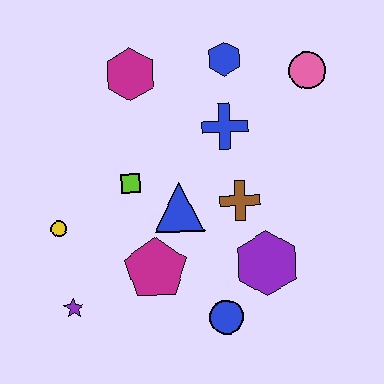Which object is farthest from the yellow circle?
The pink circle is farthest from the yellow circle.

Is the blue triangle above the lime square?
No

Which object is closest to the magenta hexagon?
The blue hexagon is closest to the magenta hexagon.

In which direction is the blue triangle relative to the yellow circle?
The blue triangle is to the right of the yellow circle.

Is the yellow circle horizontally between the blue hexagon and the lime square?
No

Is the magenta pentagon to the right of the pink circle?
No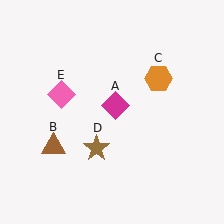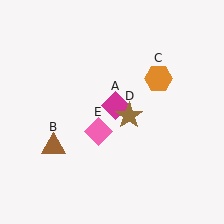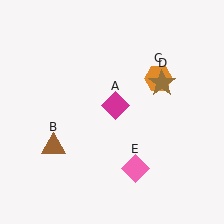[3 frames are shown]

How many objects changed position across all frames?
2 objects changed position: brown star (object D), pink diamond (object E).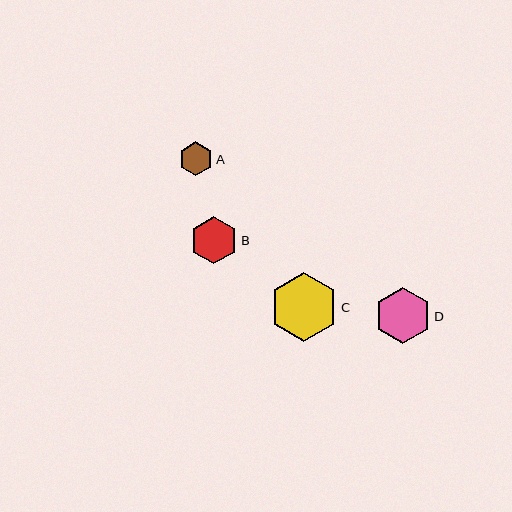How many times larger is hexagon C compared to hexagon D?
Hexagon C is approximately 1.2 times the size of hexagon D.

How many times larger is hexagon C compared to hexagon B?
Hexagon C is approximately 1.4 times the size of hexagon B.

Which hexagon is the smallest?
Hexagon A is the smallest with a size of approximately 34 pixels.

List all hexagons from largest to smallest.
From largest to smallest: C, D, B, A.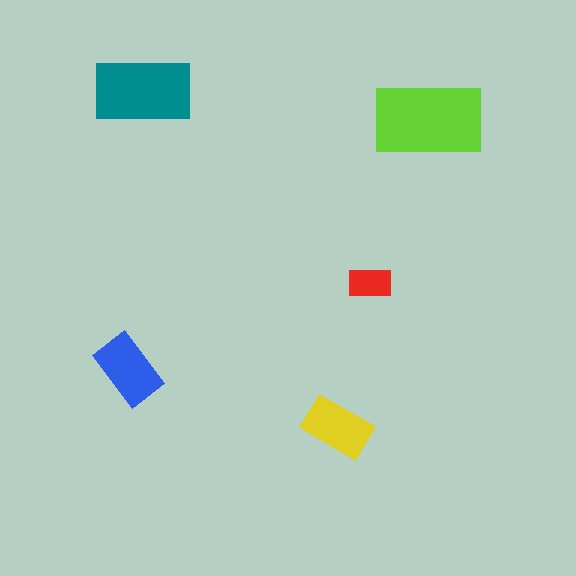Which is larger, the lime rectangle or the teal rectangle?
The lime one.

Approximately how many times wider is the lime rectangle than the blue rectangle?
About 1.5 times wider.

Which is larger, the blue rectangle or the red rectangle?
The blue one.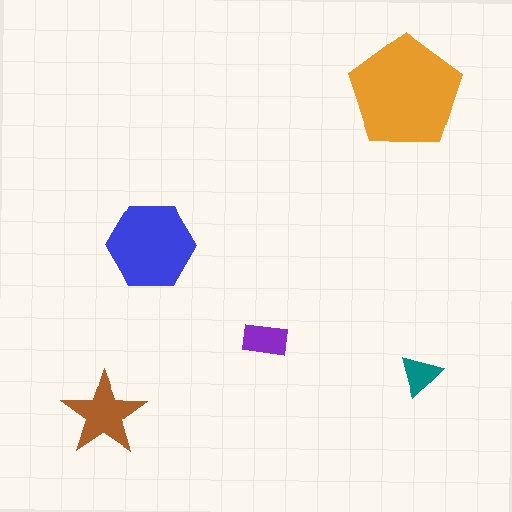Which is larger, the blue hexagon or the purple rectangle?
The blue hexagon.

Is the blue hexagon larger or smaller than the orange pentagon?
Smaller.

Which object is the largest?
The orange pentagon.